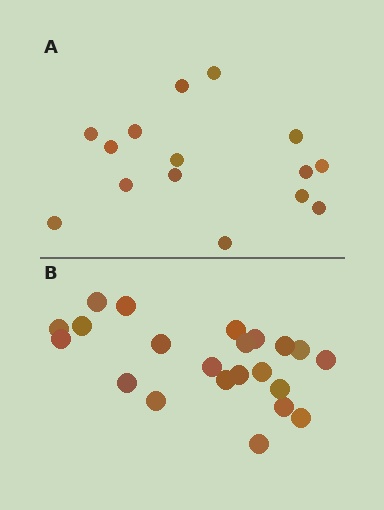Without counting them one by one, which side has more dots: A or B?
Region B (the bottom region) has more dots.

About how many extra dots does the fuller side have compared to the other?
Region B has roughly 8 or so more dots than region A.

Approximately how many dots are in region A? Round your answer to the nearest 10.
About 20 dots. (The exact count is 15, which rounds to 20.)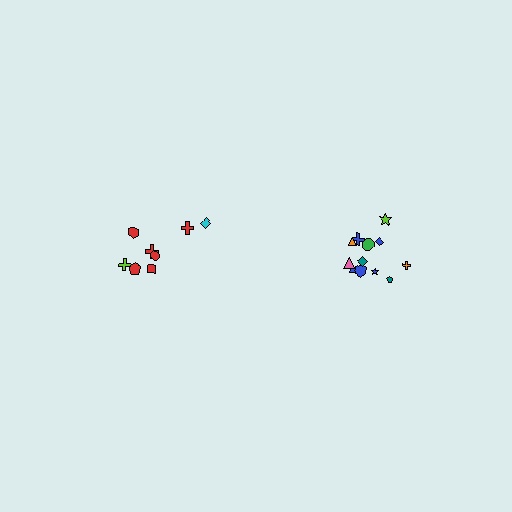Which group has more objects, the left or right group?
The right group.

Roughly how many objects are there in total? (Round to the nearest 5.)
Roughly 20 objects in total.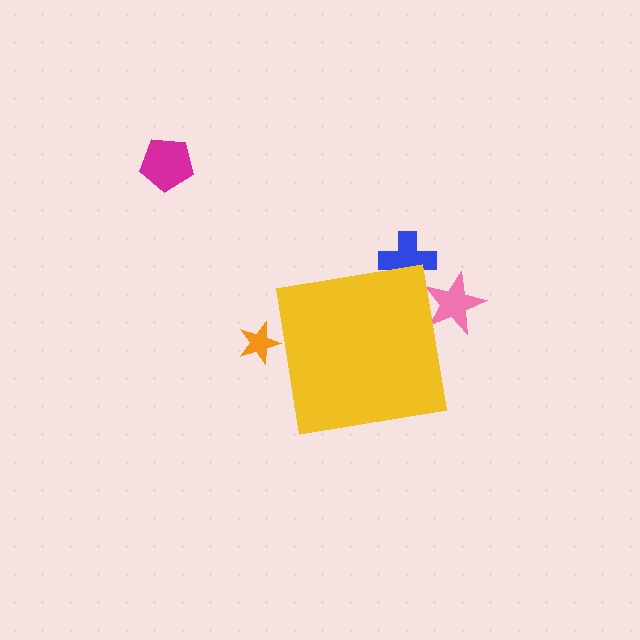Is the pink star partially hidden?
Yes, the pink star is partially hidden behind the yellow square.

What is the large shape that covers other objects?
A yellow square.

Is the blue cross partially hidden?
Yes, the blue cross is partially hidden behind the yellow square.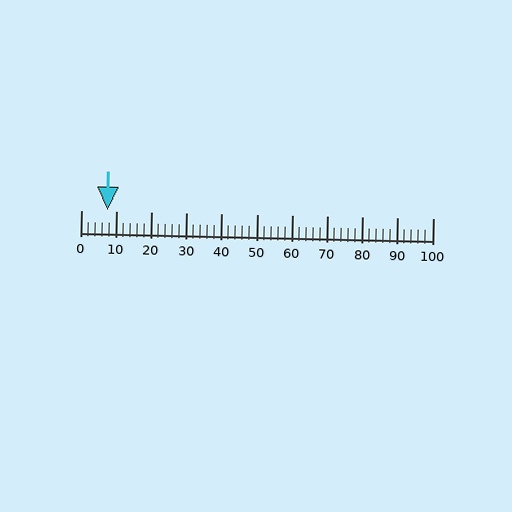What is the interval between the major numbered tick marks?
The major tick marks are spaced 10 units apart.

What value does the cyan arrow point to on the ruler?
The cyan arrow points to approximately 7.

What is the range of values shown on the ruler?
The ruler shows values from 0 to 100.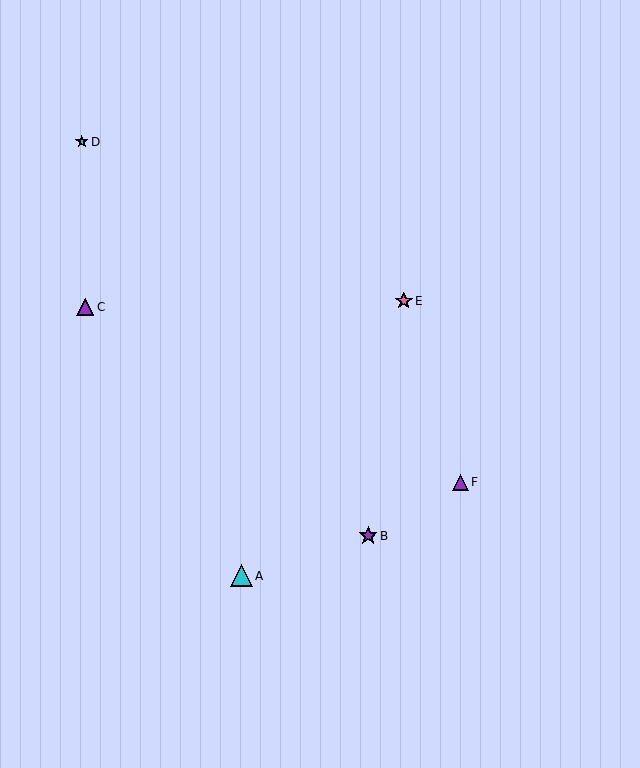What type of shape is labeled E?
Shape E is a pink star.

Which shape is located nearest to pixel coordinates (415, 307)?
The pink star (labeled E) at (404, 301) is nearest to that location.